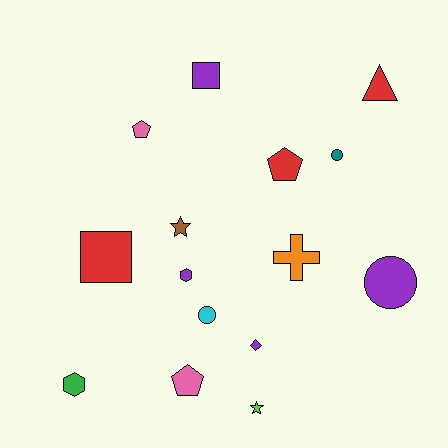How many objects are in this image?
There are 15 objects.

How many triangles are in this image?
There is 1 triangle.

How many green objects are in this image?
There is 1 green object.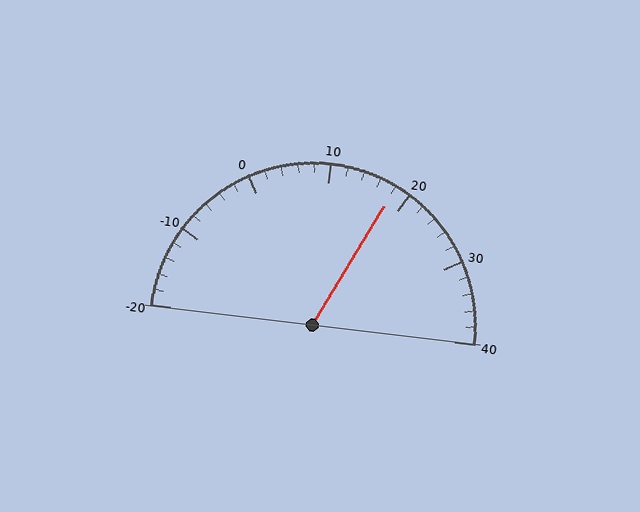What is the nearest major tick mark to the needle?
The nearest major tick mark is 20.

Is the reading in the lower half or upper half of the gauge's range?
The reading is in the upper half of the range (-20 to 40).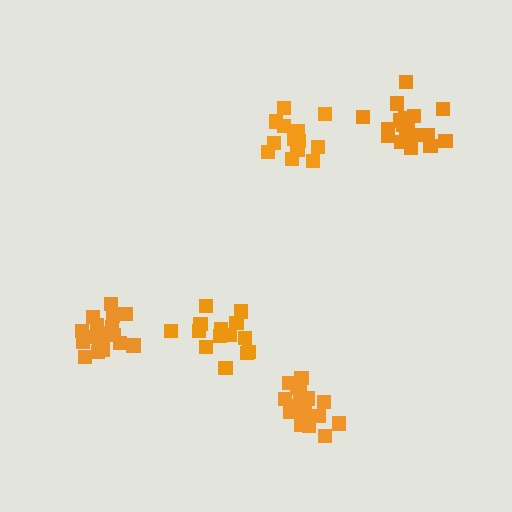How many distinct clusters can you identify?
There are 5 distinct clusters.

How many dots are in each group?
Group 1: 14 dots, Group 2: 18 dots, Group 3: 18 dots, Group 4: 19 dots, Group 5: 14 dots (83 total).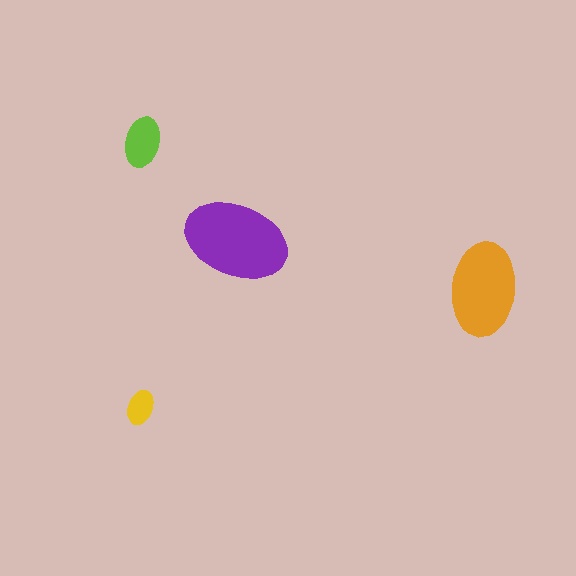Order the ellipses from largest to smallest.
the purple one, the orange one, the lime one, the yellow one.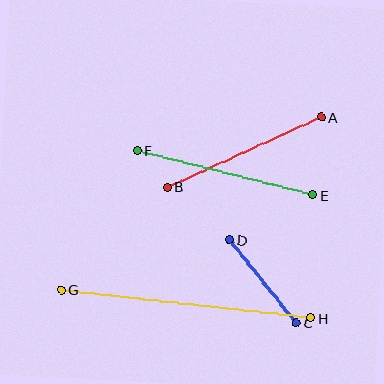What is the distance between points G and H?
The distance is approximately 251 pixels.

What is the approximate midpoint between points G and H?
The midpoint is at approximately (186, 304) pixels.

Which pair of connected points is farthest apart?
Points G and H are farthest apart.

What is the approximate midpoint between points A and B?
The midpoint is at approximately (244, 152) pixels.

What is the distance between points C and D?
The distance is approximately 107 pixels.